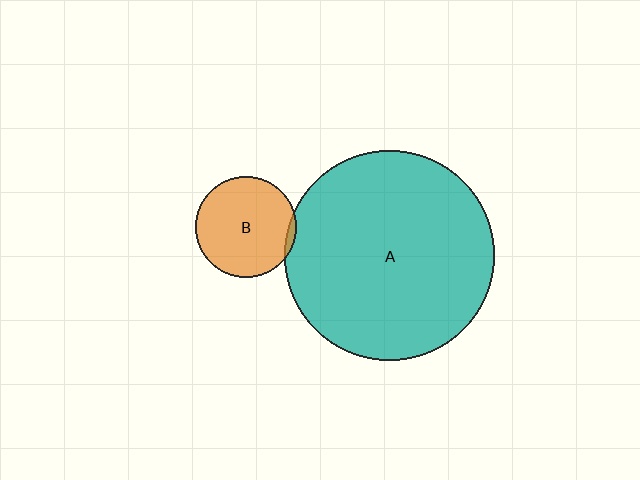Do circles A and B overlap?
Yes.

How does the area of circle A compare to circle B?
Approximately 4.3 times.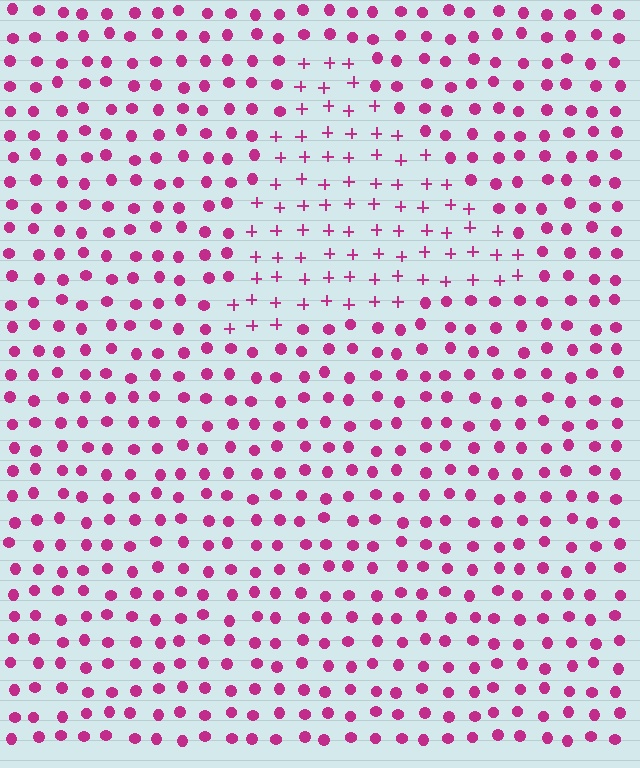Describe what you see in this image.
The image is filled with small magenta elements arranged in a uniform grid. A triangle-shaped region contains plus signs, while the surrounding area contains circles. The boundary is defined purely by the change in element shape.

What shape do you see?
I see a triangle.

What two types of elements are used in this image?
The image uses plus signs inside the triangle region and circles outside it.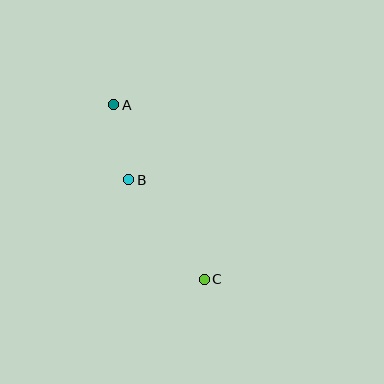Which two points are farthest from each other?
Points A and C are farthest from each other.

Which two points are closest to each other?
Points A and B are closest to each other.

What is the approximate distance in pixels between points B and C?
The distance between B and C is approximately 125 pixels.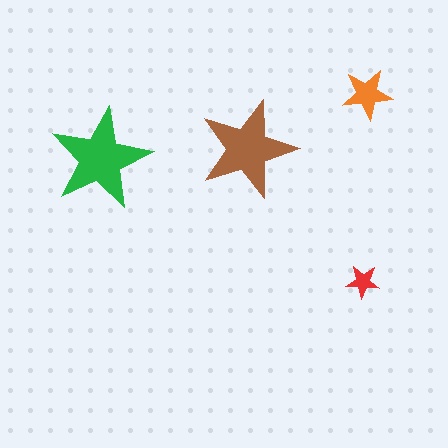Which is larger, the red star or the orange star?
The orange one.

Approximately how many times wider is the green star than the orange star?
About 2 times wider.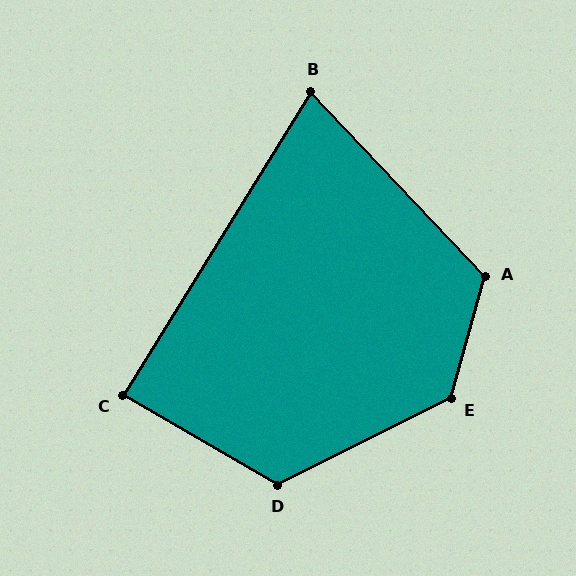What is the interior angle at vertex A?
Approximately 121 degrees (obtuse).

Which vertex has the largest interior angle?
E, at approximately 132 degrees.